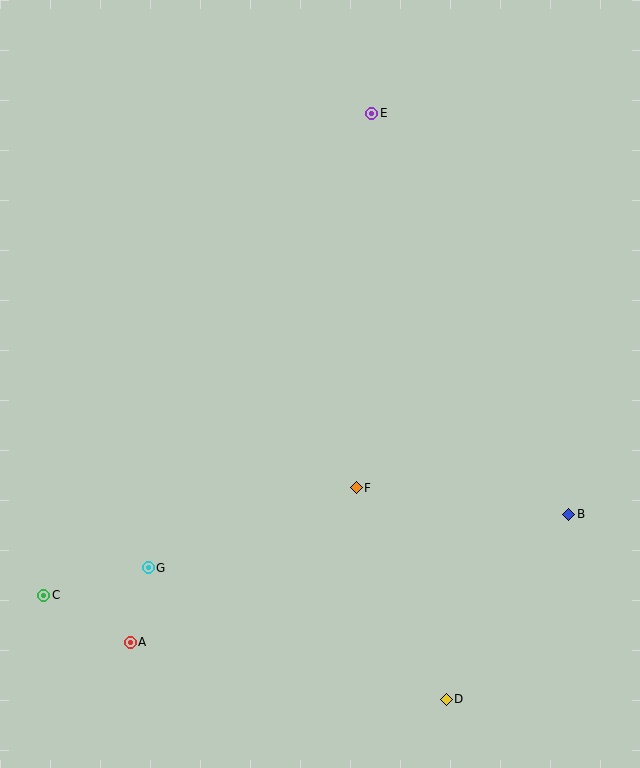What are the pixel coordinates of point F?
Point F is at (356, 488).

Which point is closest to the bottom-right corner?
Point D is closest to the bottom-right corner.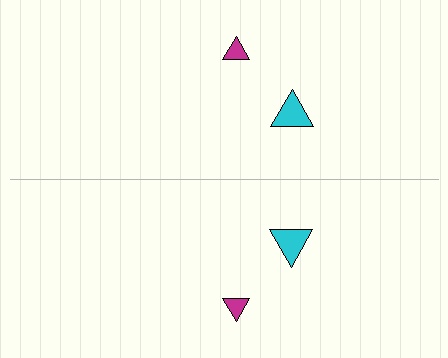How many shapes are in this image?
There are 4 shapes in this image.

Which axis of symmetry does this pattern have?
The pattern has a horizontal axis of symmetry running through the center of the image.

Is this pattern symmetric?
Yes, this pattern has bilateral (reflection) symmetry.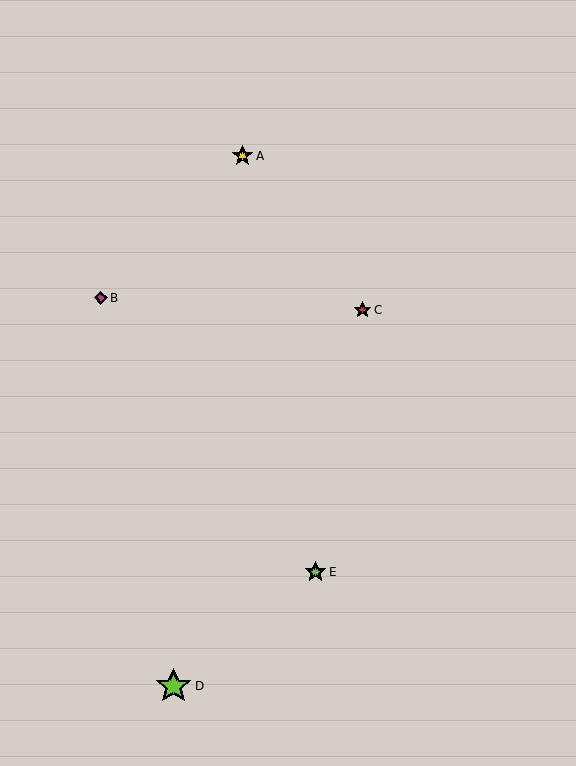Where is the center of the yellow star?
The center of the yellow star is at (242, 156).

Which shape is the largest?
The lime star (labeled D) is the largest.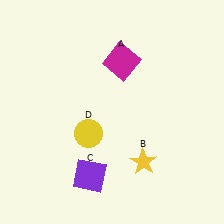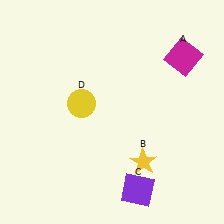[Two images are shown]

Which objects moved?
The objects that moved are: the magenta square (A), the purple square (C), the yellow circle (D).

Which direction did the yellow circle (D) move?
The yellow circle (D) moved up.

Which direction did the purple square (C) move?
The purple square (C) moved right.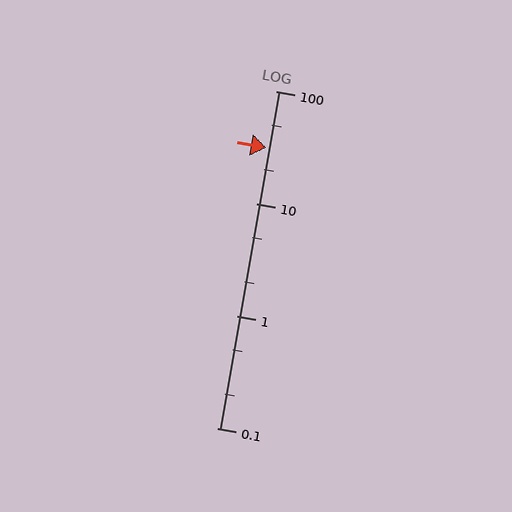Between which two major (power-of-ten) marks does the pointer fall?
The pointer is between 10 and 100.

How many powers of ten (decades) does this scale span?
The scale spans 3 decades, from 0.1 to 100.